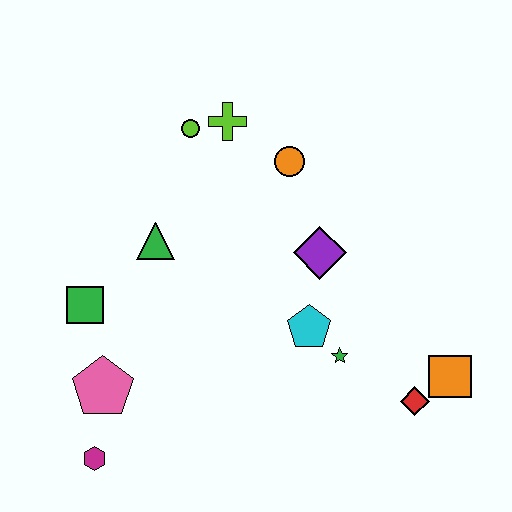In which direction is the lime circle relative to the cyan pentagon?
The lime circle is above the cyan pentagon.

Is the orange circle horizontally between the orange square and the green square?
Yes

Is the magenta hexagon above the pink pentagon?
No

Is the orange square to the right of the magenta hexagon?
Yes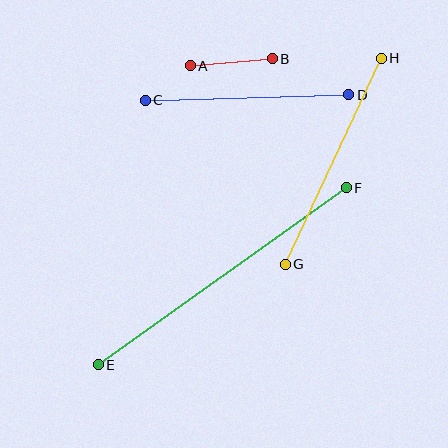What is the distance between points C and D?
The distance is approximately 204 pixels.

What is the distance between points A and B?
The distance is approximately 83 pixels.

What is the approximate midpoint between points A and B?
The midpoint is at approximately (231, 62) pixels.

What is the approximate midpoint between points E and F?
The midpoint is at approximately (222, 276) pixels.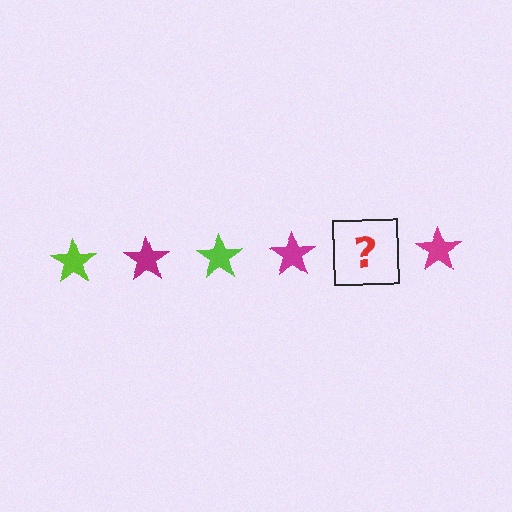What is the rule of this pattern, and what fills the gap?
The rule is that the pattern cycles through lime, magenta stars. The gap should be filled with a lime star.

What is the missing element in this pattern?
The missing element is a lime star.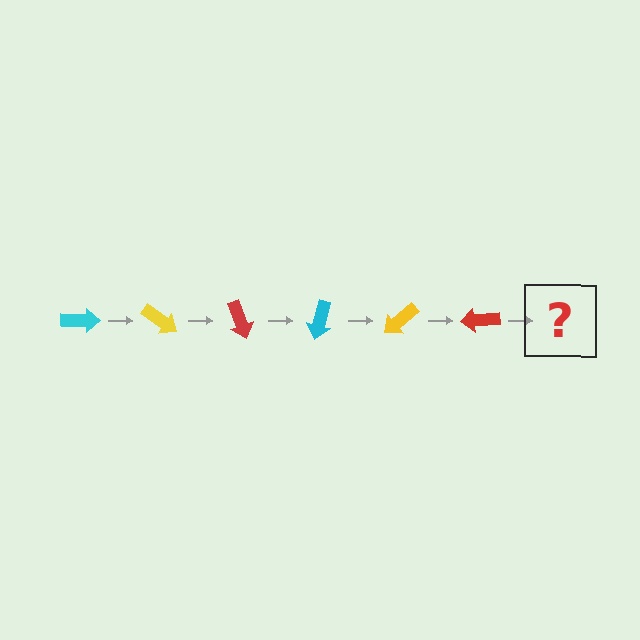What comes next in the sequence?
The next element should be a cyan arrow, rotated 210 degrees from the start.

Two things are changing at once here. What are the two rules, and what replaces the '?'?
The two rules are that it rotates 35 degrees each step and the color cycles through cyan, yellow, and red. The '?' should be a cyan arrow, rotated 210 degrees from the start.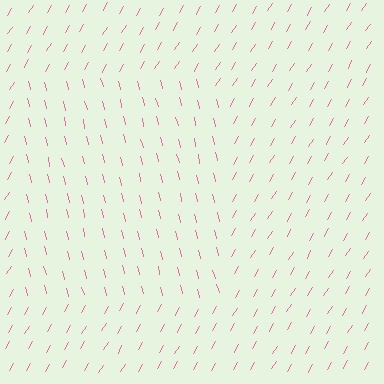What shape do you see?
I see a rectangle.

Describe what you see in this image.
The image is filled with small pink line segments. A rectangle region in the image has lines oriented differently from the surrounding lines, creating a visible texture boundary.